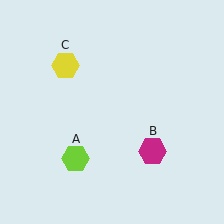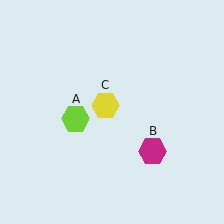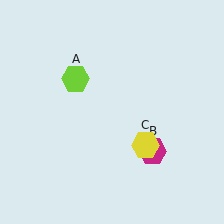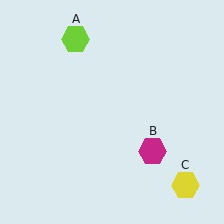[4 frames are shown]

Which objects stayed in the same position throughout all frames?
Magenta hexagon (object B) remained stationary.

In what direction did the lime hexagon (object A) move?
The lime hexagon (object A) moved up.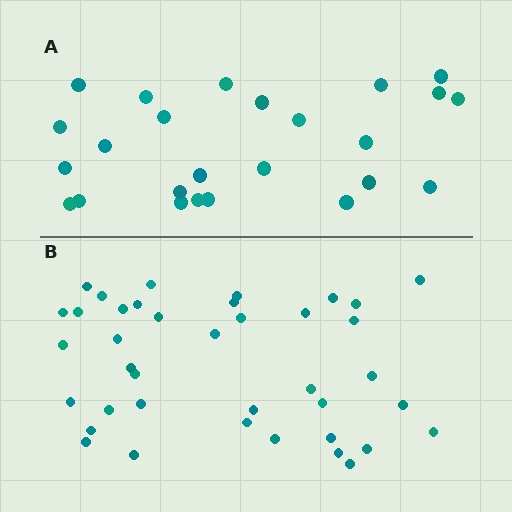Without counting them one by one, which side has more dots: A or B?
Region B (the bottom region) has more dots.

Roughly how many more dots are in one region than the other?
Region B has approximately 15 more dots than region A.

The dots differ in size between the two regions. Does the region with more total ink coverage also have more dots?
No. Region A has more total ink coverage because its dots are larger, but region B actually contains more individual dots. Total area can be misleading — the number of items is what matters here.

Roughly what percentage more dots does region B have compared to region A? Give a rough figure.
About 55% more.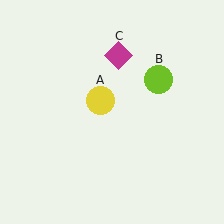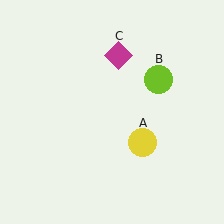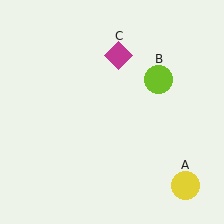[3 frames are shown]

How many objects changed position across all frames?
1 object changed position: yellow circle (object A).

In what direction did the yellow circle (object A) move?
The yellow circle (object A) moved down and to the right.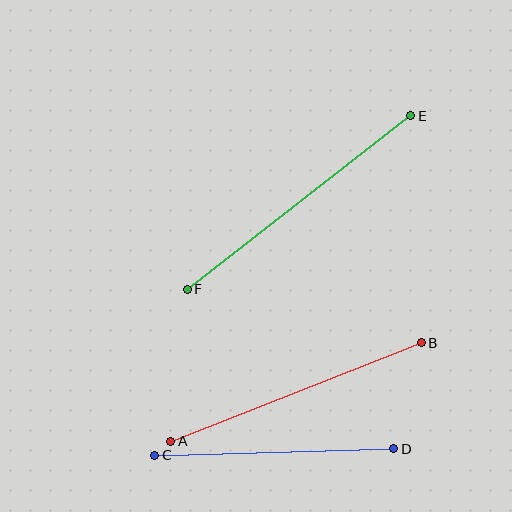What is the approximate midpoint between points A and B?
The midpoint is at approximately (296, 392) pixels.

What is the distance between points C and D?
The distance is approximately 239 pixels.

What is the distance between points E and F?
The distance is approximately 283 pixels.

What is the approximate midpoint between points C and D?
The midpoint is at approximately (274, 452) pixels.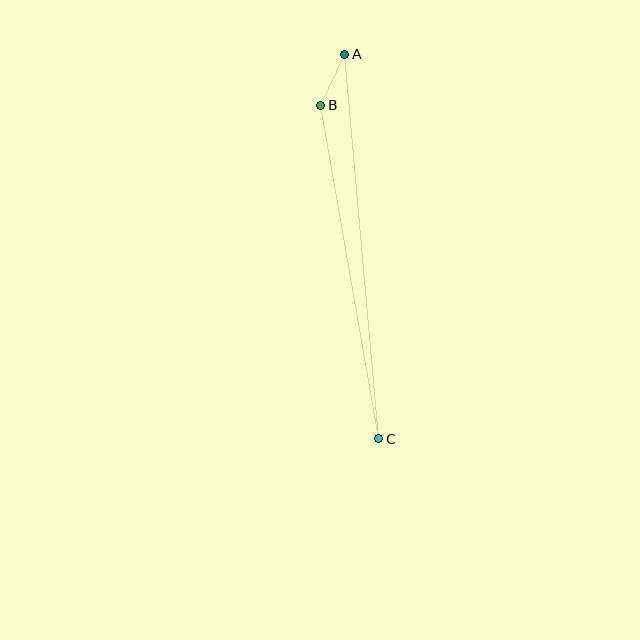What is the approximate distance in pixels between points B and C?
The distance between B and C is approximately 339 pixels.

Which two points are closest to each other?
Points A and B are closest to each other.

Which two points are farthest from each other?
Points A and C are farthest from each other.